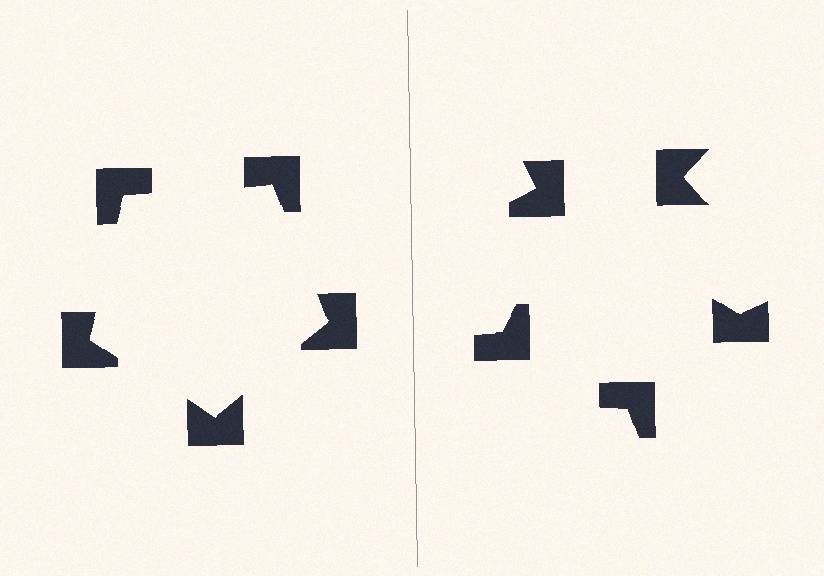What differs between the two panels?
The notched squares are positioned identically on both sides; only the wedge orientations differ. On the left they align to a pentagon; on the right they are misaligned.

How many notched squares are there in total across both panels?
10 — 5 on each side.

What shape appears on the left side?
An illusory pentagon.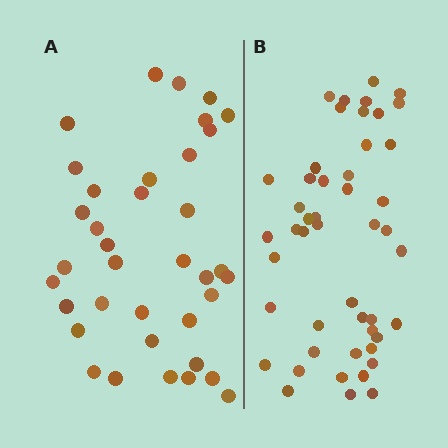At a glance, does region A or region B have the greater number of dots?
Region B (the right region) has more dots.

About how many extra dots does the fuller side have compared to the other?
Region B has roughly 12 or so more dots than region A.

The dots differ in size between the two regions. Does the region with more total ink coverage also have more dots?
No. Region A has more total ink coverage because its dots are larger, but region B actually contains more individual dots. Total area can be misleading — the number of items is what matters here.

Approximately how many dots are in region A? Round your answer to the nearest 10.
About 40 dots. (The exact count is 37, which rounds to 40.)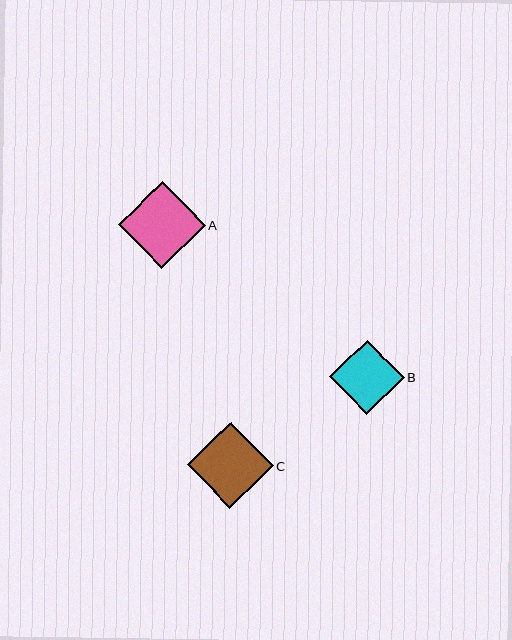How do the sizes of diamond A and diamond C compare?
Diamond A and diamond C are approximately the same size.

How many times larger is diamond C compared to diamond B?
Diamond C is approximately 1.2 times the size of diamond B.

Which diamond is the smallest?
Diamond B is the smallest with a size of approximately 74 pixels.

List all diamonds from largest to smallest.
From largest to smallest: A, C, B.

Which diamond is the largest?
Diamond A is the largest with a size of approximately 87 pixels.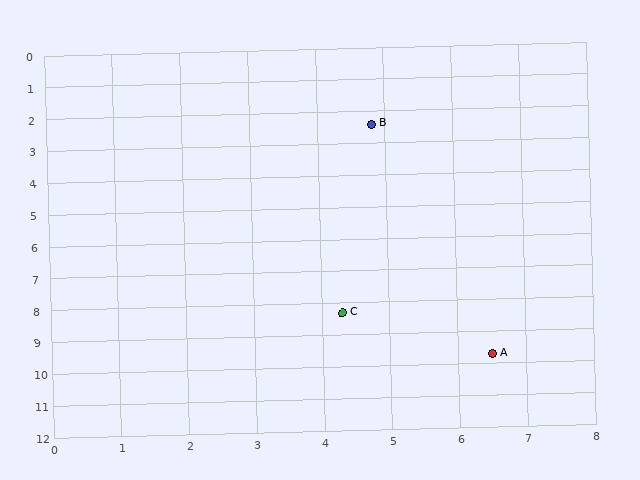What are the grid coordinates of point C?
Point C is at approximately (4.3, 8.3).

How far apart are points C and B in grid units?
Points C and B are about 5.9 grid units apart.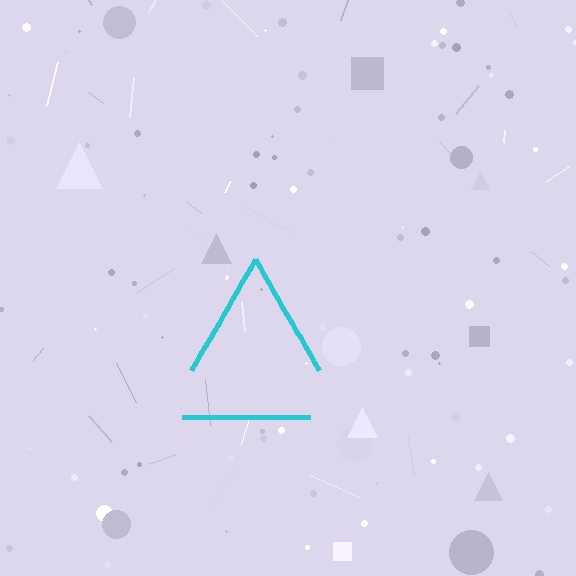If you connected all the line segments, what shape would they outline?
They would outline a triangle.